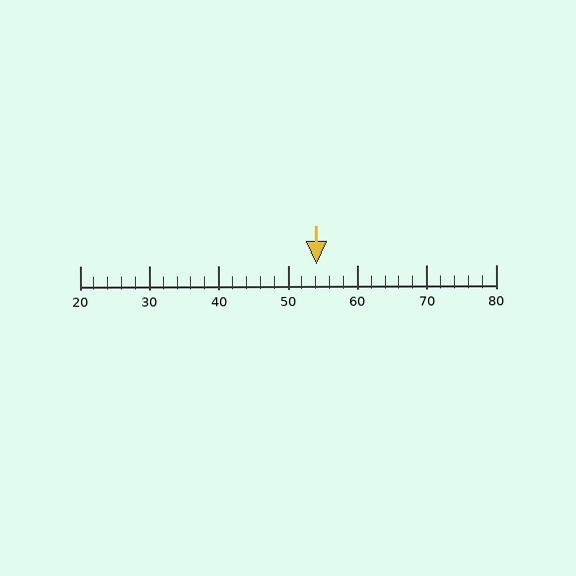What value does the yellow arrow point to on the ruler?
The yellow arrow points to approximately 54.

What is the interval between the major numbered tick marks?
The major tick marks are spaced 10 units apart.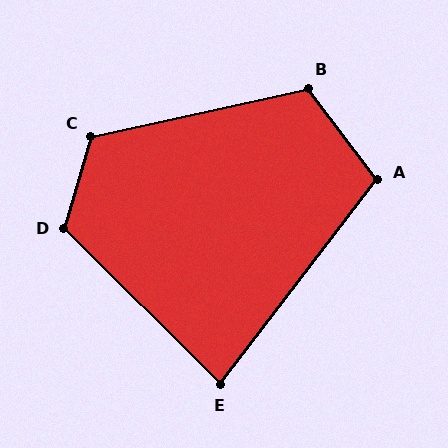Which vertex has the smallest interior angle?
E, at approximately 83 degrees.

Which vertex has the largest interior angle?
D, at approximately 119 degrees.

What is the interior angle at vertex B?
Approximately 115 degrees (obtuse).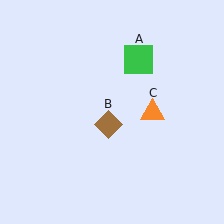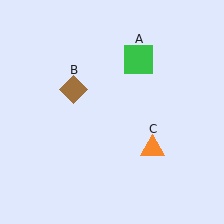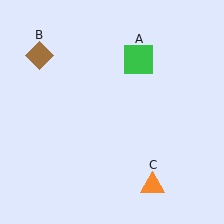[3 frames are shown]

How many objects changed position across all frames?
2 objects changed position: brown diamond (object B), orange triangle (object C).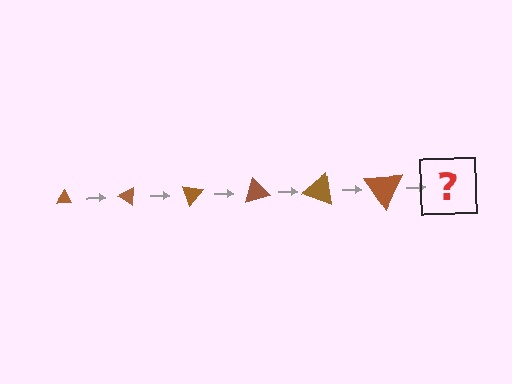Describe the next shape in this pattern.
It should be a triangle, larger than the previous one and rotated 210 degrees from the start.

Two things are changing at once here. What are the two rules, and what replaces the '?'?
The two rules are that the triangle grows larger each step and it rotates 35 degrees each step. The '?' should be a triangle, larger than the previous one and rotated 210 degrees from the start.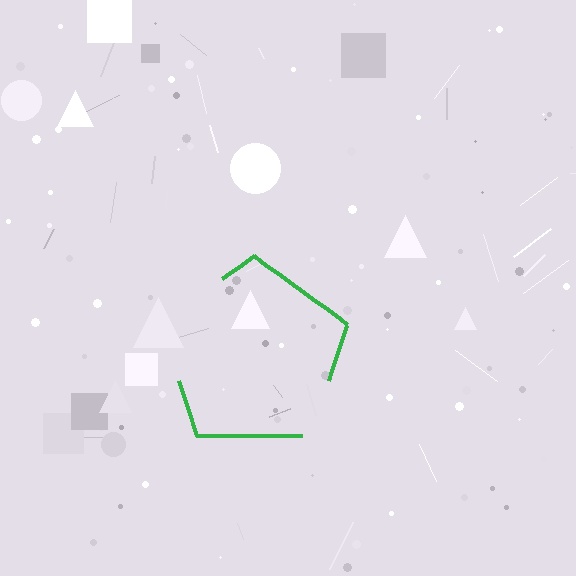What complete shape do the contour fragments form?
The contour fragments form a pentagon.